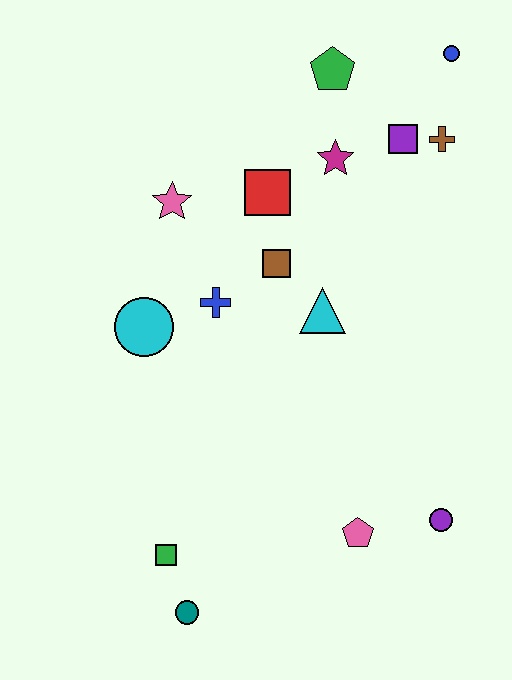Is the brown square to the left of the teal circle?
No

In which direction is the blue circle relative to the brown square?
The blue circle is above the brown square.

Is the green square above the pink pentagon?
No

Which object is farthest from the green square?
The blue circle is farthest from the green square.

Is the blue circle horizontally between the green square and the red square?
No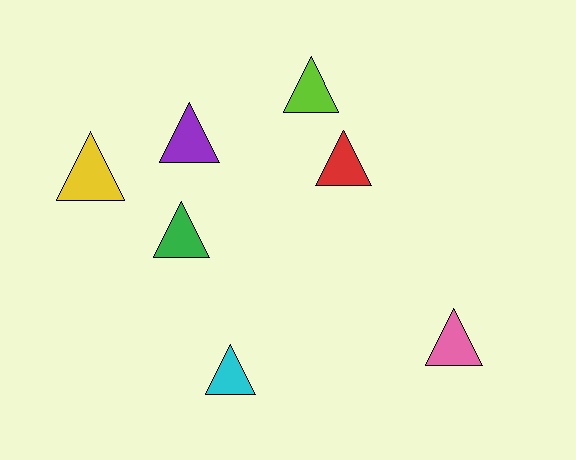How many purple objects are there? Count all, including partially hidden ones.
There is 1 purple object.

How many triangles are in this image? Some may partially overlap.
There are 7 triangles.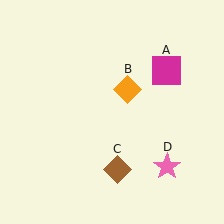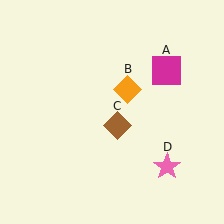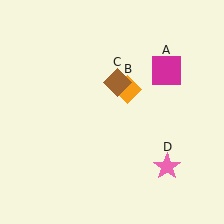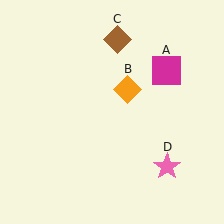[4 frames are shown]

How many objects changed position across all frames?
1 object changed position: brown diamond (object C).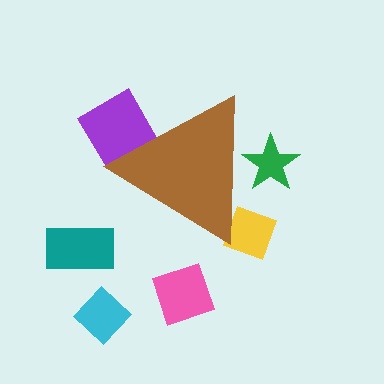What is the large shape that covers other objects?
A brown triangle.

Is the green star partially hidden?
Yes, the green star is partially hidden behind the brown triangle.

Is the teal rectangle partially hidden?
No, the teal rectangle is fully visible.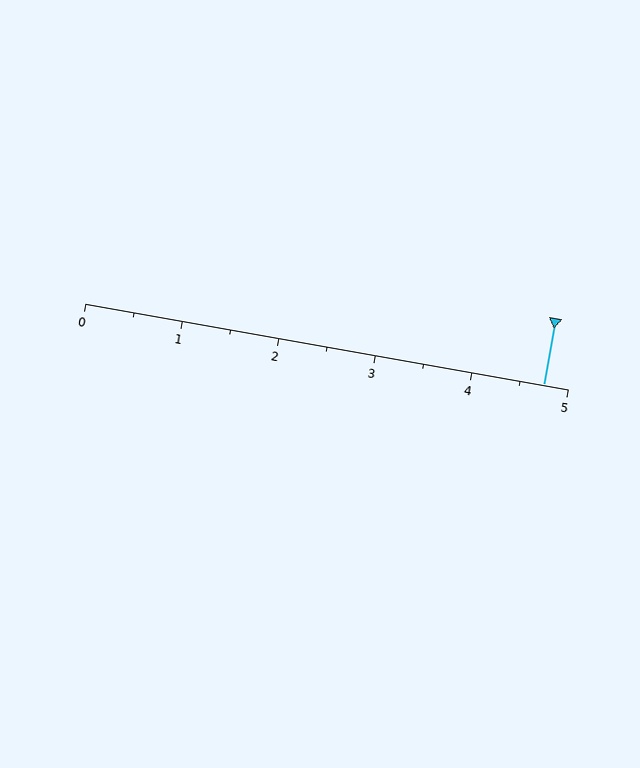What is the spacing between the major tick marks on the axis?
The major ticks are spaced 1 apart.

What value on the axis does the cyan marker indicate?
The marker indicates approximately 4.8.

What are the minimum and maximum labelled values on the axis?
The axis runs from 0 to 5.